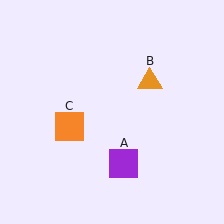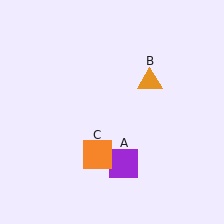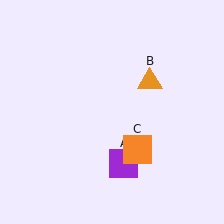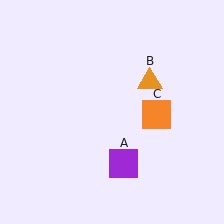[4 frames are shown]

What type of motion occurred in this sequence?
The orange square (object C) rotated counterclockwise around the center of the scene.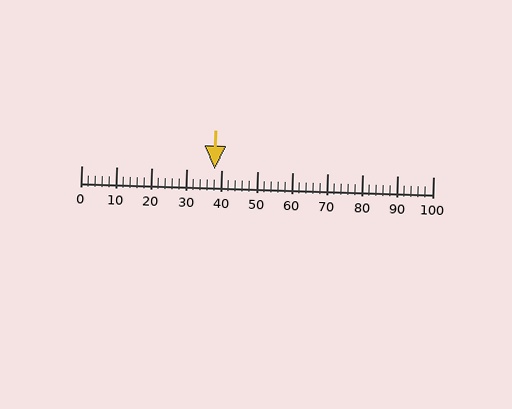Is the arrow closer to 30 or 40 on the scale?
The arrow is closer to 40.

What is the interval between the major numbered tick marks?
The major tick marks are spaced 10 units apart.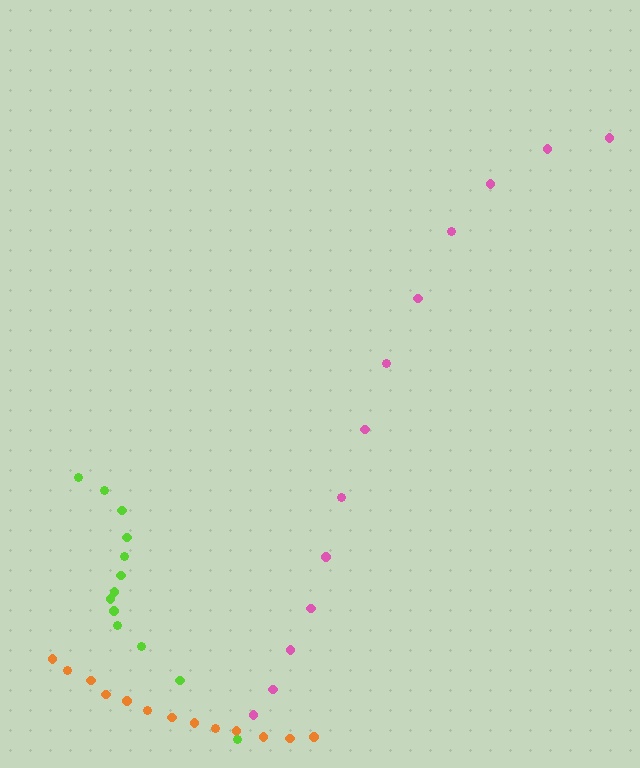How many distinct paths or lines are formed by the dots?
There are 3 distinct paths.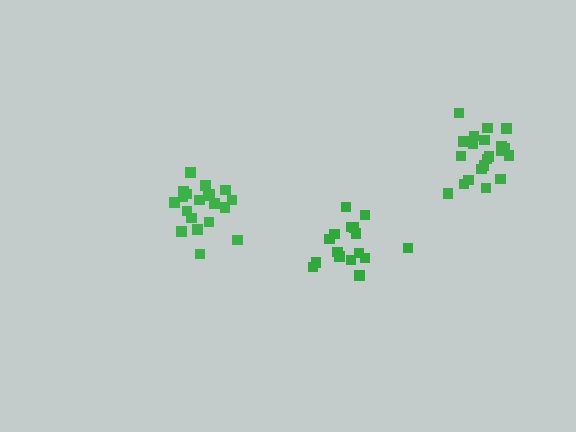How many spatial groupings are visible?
There are 3 spatial groupings.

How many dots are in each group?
Group 1: 21 dots, Group 2: 20 dots, Group 3: 16 dots (57 total).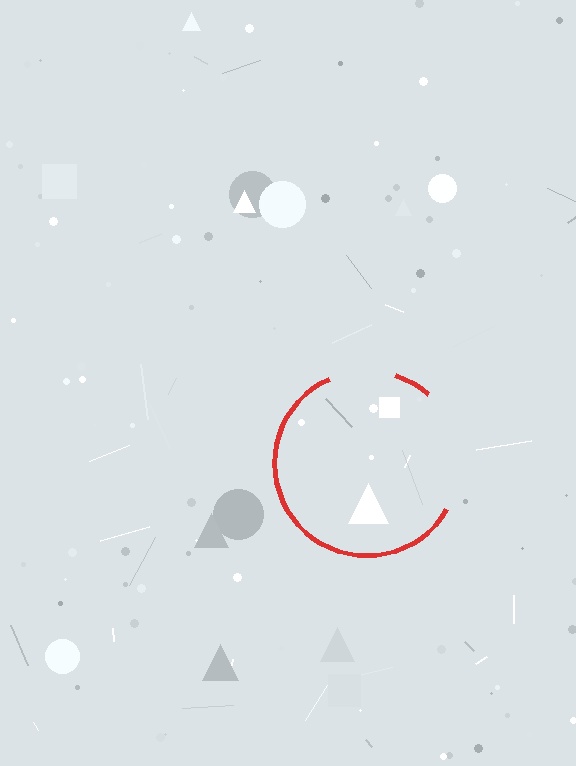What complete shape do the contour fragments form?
The contour fragments form a circle.